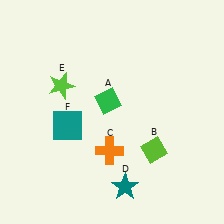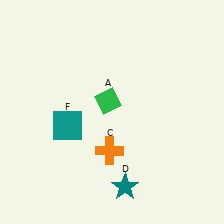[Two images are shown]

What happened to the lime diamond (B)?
The lime diamond (B) was removed in Image 2. It was in the bottom-right area of Image 1.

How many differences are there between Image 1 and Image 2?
There are 2 differences between the two images.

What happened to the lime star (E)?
The lime star (E) was removed in Image 2. It was in the top-left area of Image 1.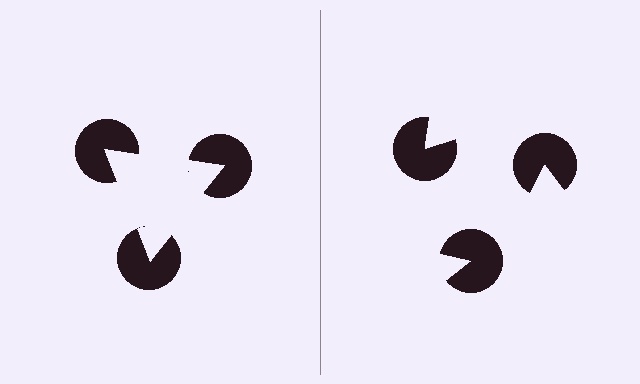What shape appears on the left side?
An illusory triangle.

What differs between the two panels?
The pac-man discs are positioned identically on both sides; only the wedge orientations differ. On the left they align to a triangle; on the right they are misaligned.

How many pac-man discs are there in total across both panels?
6 — 3 on each side.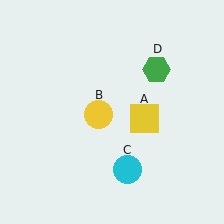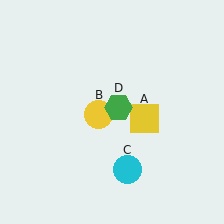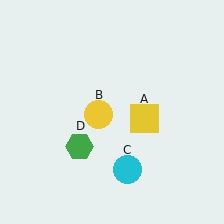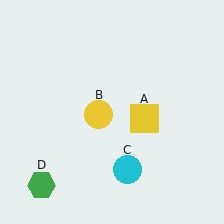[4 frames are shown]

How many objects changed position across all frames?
1 object changed position: green hexagon (object D).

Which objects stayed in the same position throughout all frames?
Yellow square (object A) and yellow circle (object B) and cyan circle (object C) remained stationary.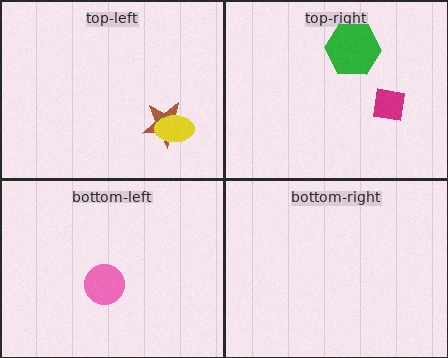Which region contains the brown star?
The top-left region.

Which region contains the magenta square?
The top-right region.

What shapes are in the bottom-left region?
The pink circle.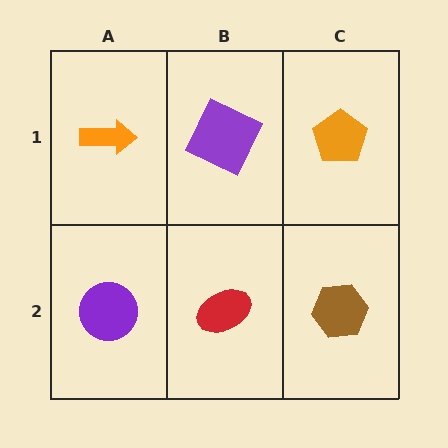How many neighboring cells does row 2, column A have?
2.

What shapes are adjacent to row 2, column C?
An orange pentagon (row 1, column C), a red ellipse (row 2, column B).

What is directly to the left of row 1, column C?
A purple square.